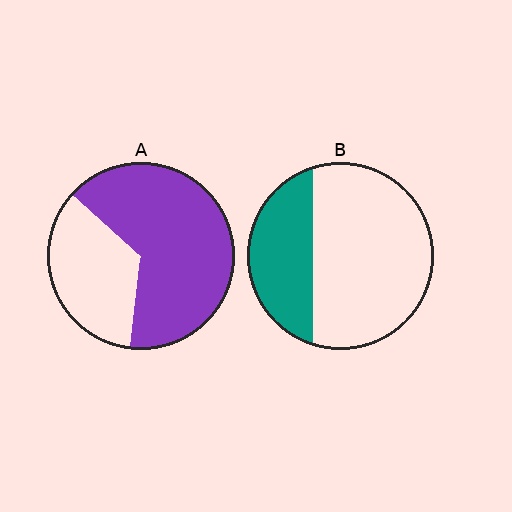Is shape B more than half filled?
No.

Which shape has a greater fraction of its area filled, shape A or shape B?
Shape A.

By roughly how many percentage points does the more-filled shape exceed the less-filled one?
By roughly 35 percentage points (A over B).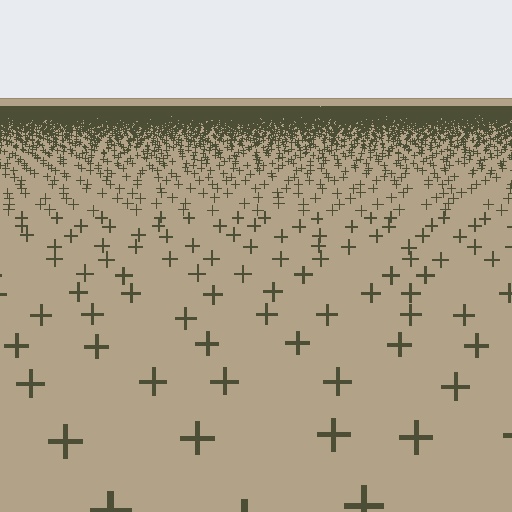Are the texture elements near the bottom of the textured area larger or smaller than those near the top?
Larger. Near the bottom, elements are closer to the viewer and appear at a bigger on-screen size.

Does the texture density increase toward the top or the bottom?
Density increases toward the top.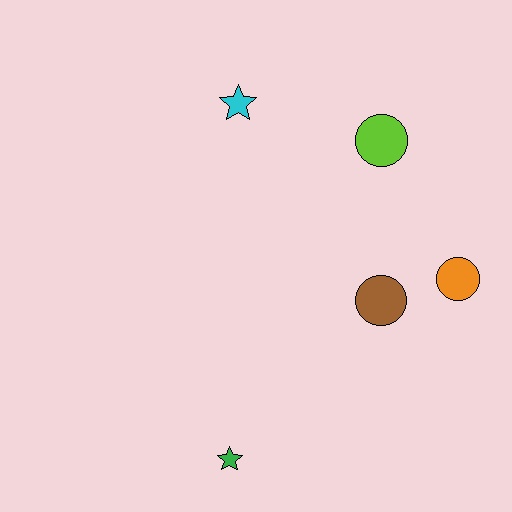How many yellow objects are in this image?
There are no yellow objects.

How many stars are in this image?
There are 2 stars.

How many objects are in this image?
There are 5 objects.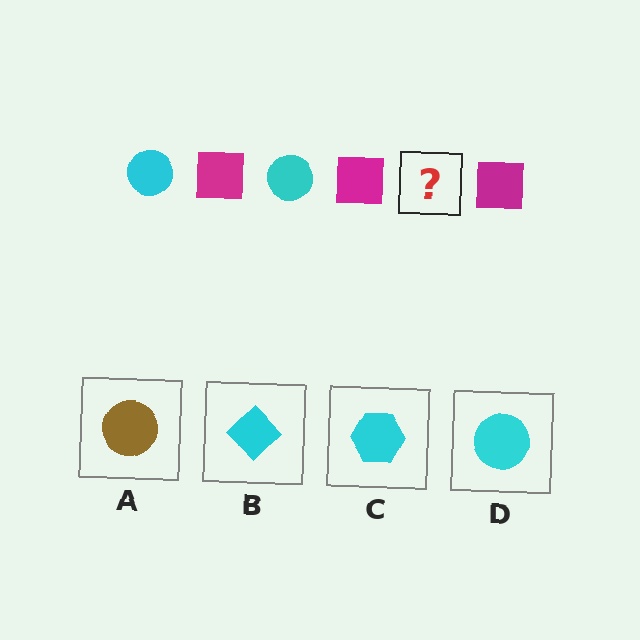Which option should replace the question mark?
Option D.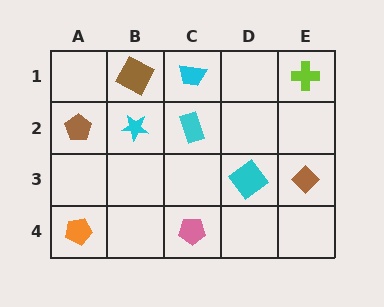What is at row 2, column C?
A cyan rectangle.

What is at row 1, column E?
A lime cross.